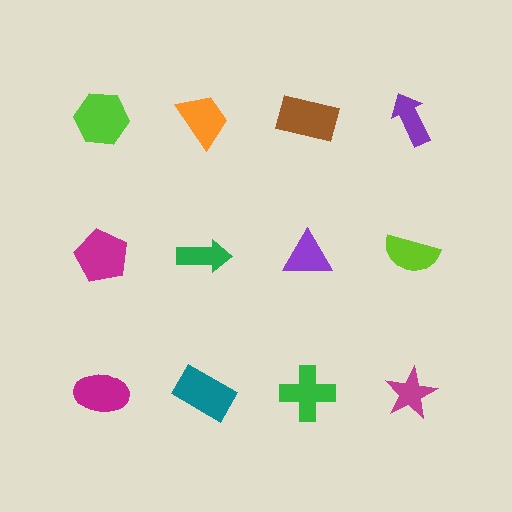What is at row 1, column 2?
An orange trapezoid.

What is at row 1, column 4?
A purple arrow.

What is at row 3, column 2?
A teal rectangle.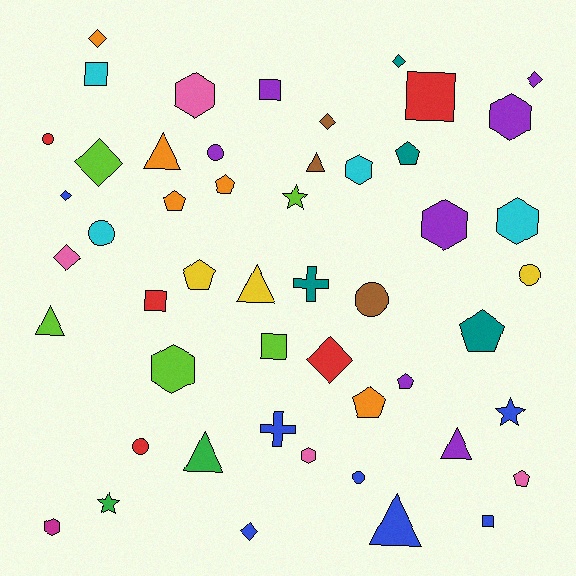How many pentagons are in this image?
There are 8 pentagons.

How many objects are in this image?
There are 50 objects.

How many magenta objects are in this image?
There is 1 magenta object.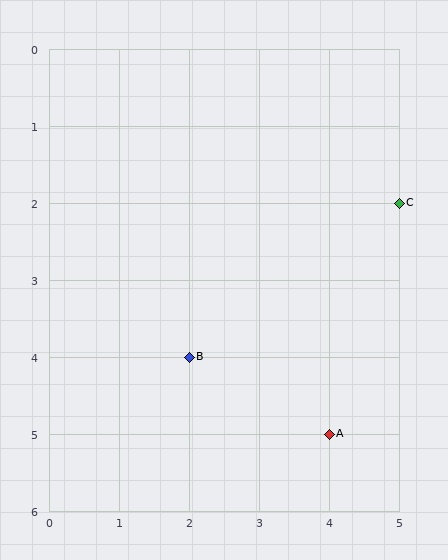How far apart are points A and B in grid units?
Points A and B are 2 columns and 1 row apart (about 2.2 grid units diagonally).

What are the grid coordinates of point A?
Point A is at grid coordinates (4, 5).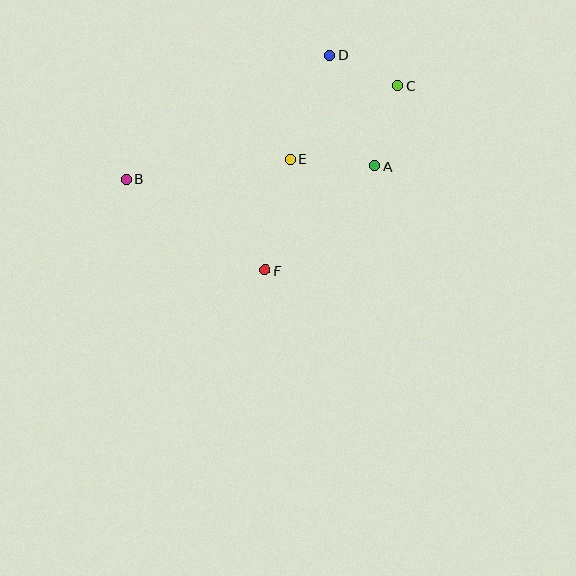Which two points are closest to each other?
Points C and D are closest to each other.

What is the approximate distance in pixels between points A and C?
The distance between A and C is approximately 84 pixels.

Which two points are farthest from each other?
Points B and C are farthest from each other.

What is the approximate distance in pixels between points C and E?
The distance between C and E is approximately 130 pixels.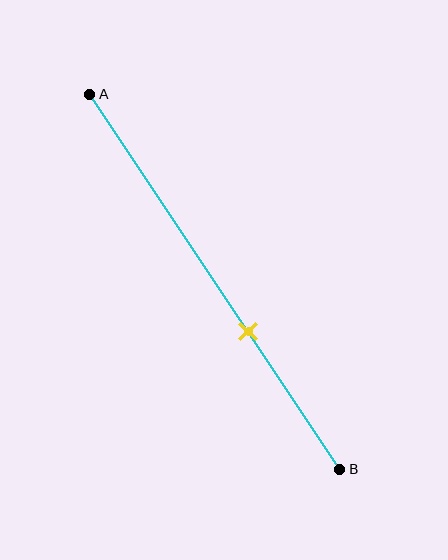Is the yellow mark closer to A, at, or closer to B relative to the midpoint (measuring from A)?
The yellow mark is closer to point B than the midpoint of segment AB.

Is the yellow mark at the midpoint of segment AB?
No, the mark is at about 65% from A, not at the 50% midpoint.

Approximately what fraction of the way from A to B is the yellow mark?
The yellow mark is approximately 65% of the way from A to B.